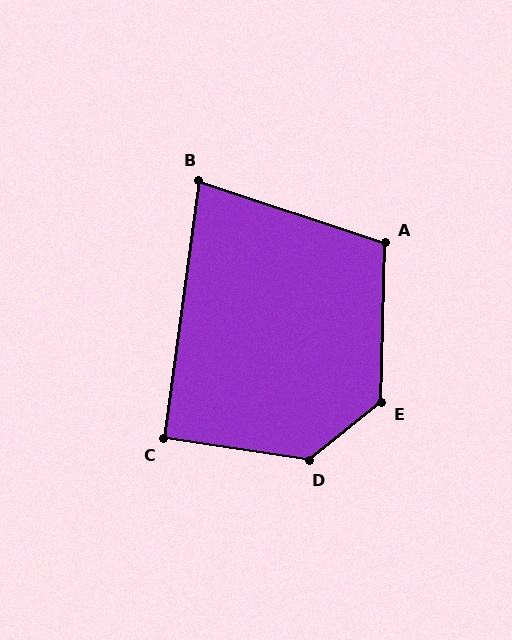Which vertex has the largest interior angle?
D, at approximately 133 degrees.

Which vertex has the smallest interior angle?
B, at approximately 79 degrees.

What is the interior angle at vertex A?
Approximately 107 degrees (obtuse).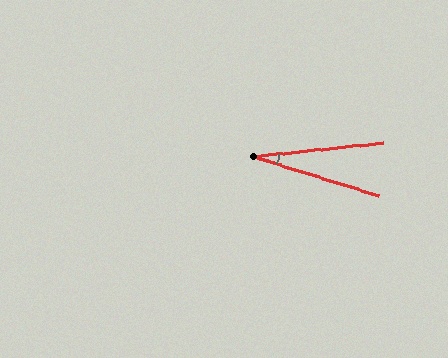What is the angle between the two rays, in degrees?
Approximately 24 degrees.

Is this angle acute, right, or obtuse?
It is acute.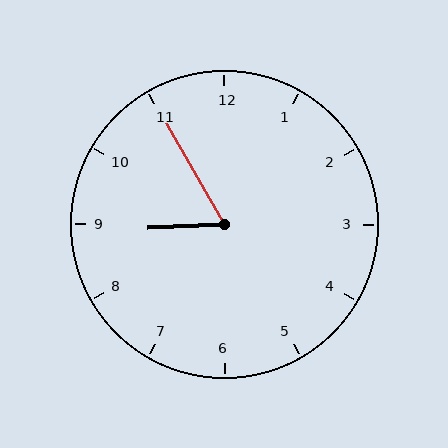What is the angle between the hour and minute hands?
Approximately 62 degrees.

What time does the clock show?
8:55.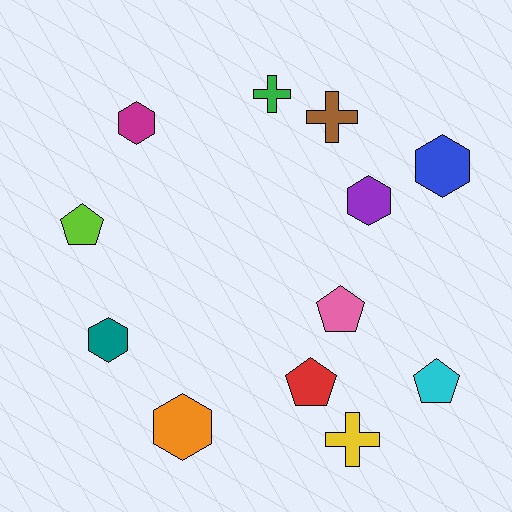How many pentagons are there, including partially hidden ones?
There are 4 pentagons.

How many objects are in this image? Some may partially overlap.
There are 12 objects.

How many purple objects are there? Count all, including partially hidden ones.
There is 1 purple object.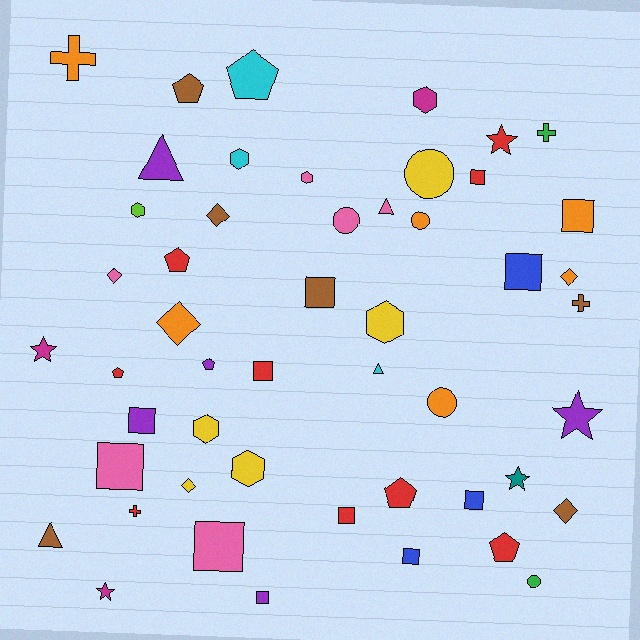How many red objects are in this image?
There are 9 red objects.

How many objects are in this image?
There are 50 objects.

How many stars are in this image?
There are 5 stars.